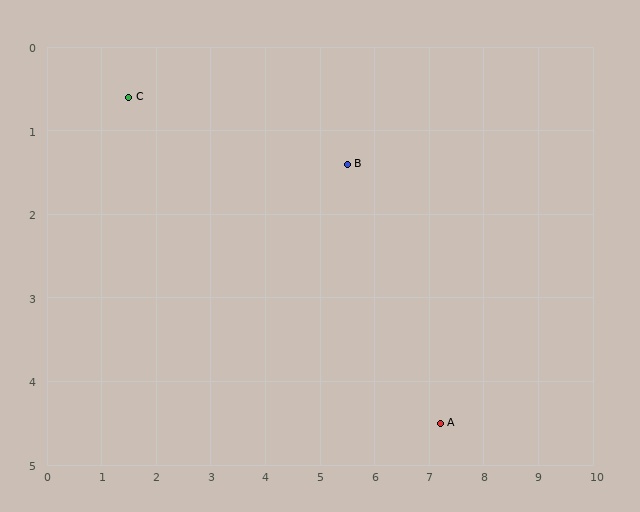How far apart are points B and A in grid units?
Points B and A are about 3.5 grid units apart.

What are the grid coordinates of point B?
Point B is at approximately (5.5, 1.4).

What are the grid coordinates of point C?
Point C is at approximately (1.5, 0.6).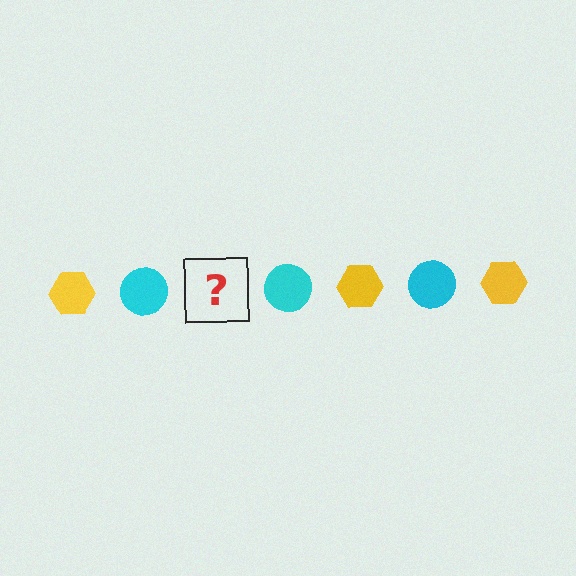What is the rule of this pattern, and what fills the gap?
The rule is that the pattern alternates between yellow hexagon and cyan circle. The gap should be filled with a yellow hexagon.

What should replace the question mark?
The question mark should be replaced with a yellow hexagon.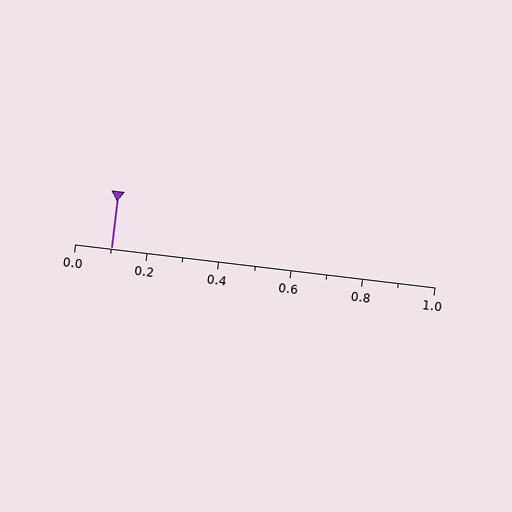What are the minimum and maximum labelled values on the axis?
The axis runs from 0.0 to 1.0.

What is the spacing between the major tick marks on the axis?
The major ticks are spaced 0.2 apart.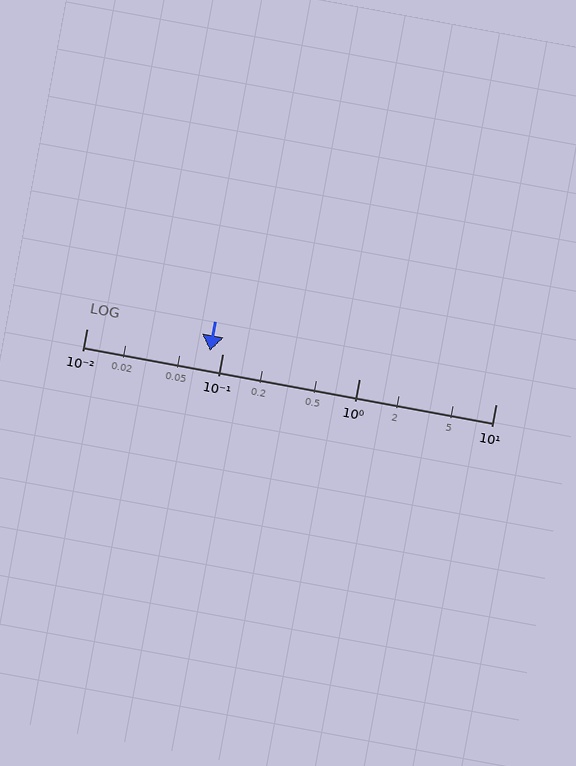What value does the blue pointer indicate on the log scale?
The pointer indicates approximately 0.08.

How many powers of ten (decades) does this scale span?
The scale spans 3 decades, from 0.01 to 10.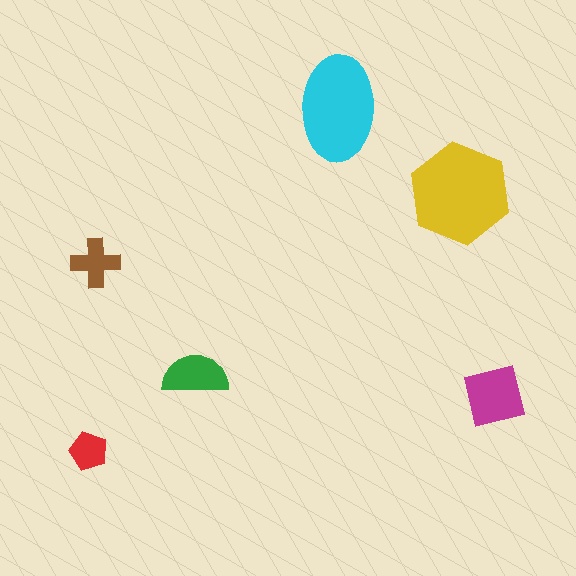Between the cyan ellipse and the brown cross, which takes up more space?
The cyan ellipse.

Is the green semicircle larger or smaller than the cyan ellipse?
Smaller.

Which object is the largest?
The yellow hexagon.